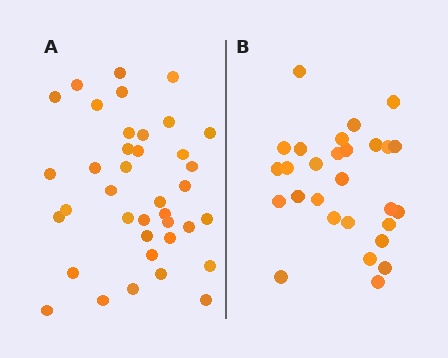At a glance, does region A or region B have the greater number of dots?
Region A (the left region) has more dots.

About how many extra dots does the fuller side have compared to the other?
Region A has roughly 10 or so more dots than region B.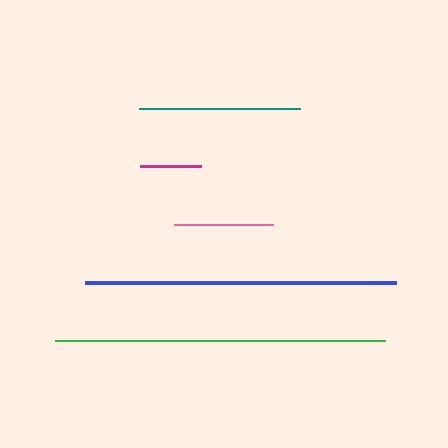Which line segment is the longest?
The green line is the longest at approximately 331 pixels.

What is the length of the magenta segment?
The magenta segment is approximately 61 pixels long.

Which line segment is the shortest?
The magenta line is the shortest at approximately 61 pixels.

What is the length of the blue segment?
The blue segment is approximately 311 pixels long.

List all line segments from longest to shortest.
From longest to shortest: green, blue, teal, pink, magenta.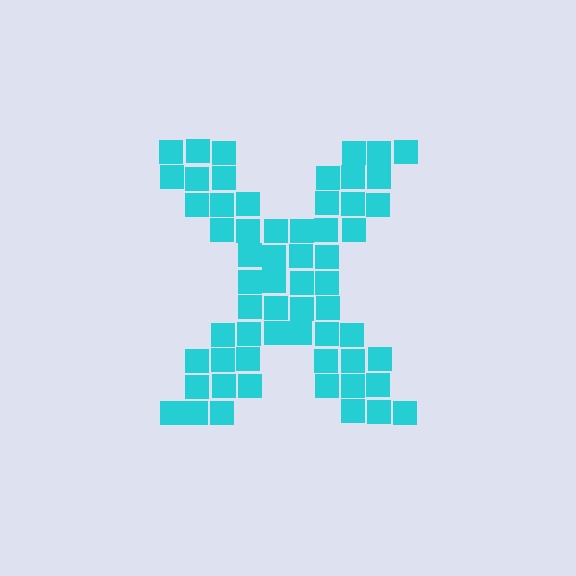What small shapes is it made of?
It is made of small squares.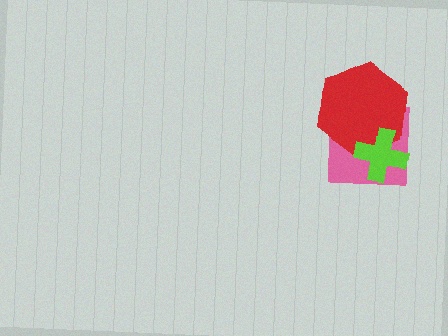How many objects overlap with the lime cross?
2 objects overlap with the lime cross.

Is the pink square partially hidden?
Yes, it is partially covered by another shape.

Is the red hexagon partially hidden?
Yes, it is partially covered by another shape.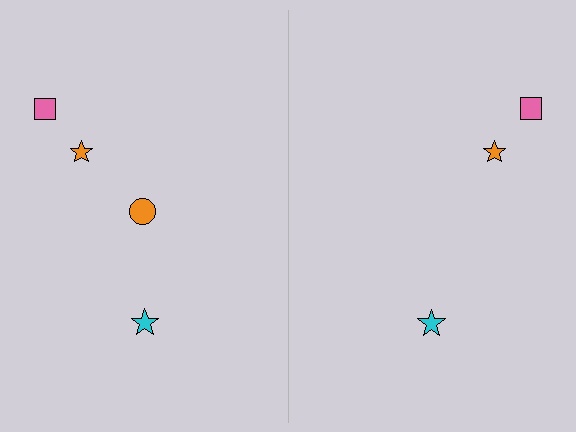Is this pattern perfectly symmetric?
No, the pattern is not perfectly symmetric. A orange circle is missing from the right side.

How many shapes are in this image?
There are 7 shapes in this image.